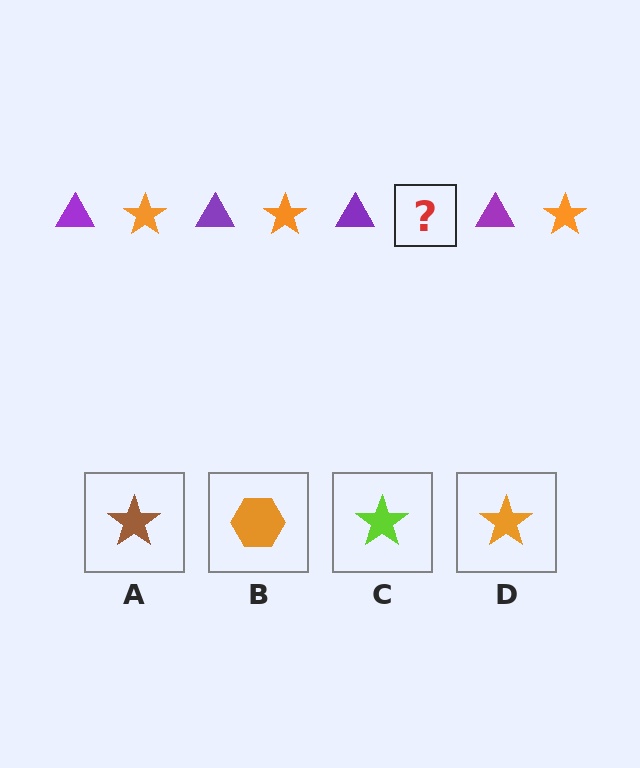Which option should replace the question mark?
Option D.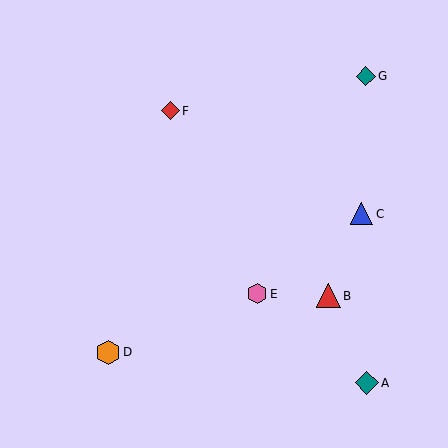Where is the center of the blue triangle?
The center of the blue triangle is at (362, 214).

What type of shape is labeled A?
Shape A is a teal diamond.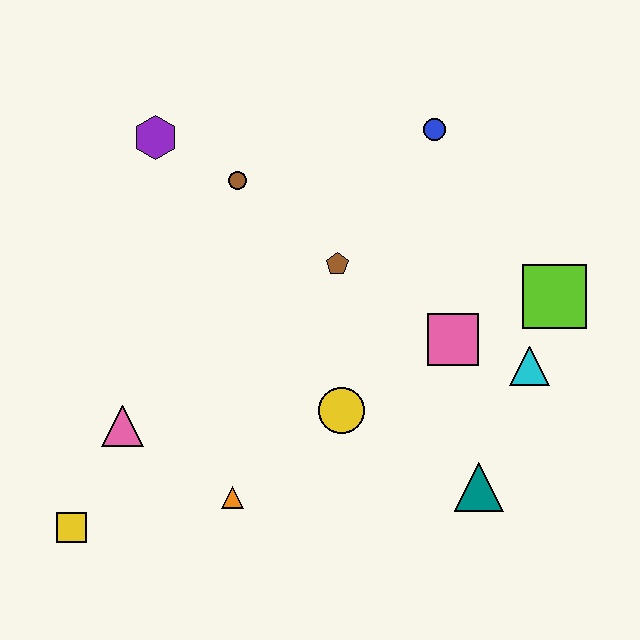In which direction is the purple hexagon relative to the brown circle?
The purple hexagon is to the left of the brown circle.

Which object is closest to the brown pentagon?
The brown circle is closest to the brown pentagon.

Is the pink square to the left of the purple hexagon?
No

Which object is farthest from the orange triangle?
The blue circle is farthest from the orange triangle.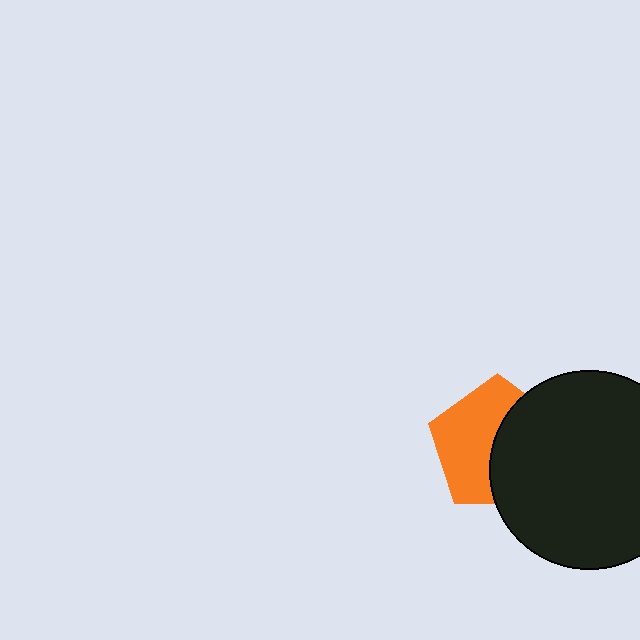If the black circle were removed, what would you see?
You would see the complete orange pentagon.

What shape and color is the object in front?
The object in front is a black circle.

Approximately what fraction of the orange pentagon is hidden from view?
Roughly 48% of the orange pentagon is hidden behind the black circle.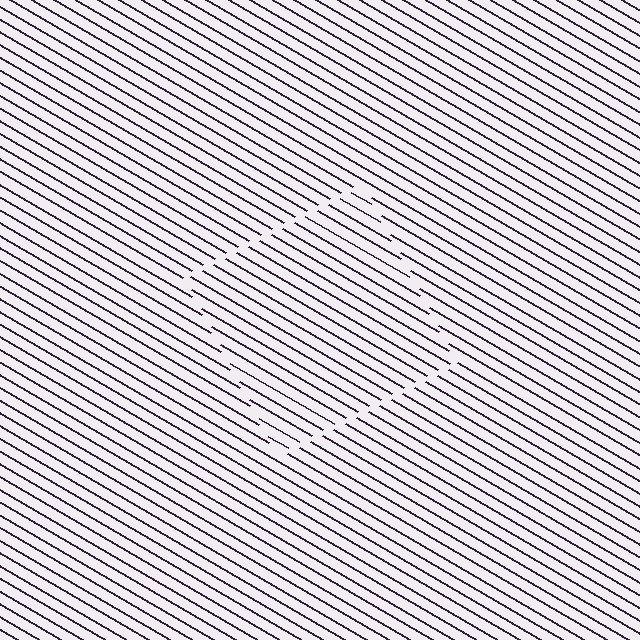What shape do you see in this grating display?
An illusory square. The interior of the shape contains the same grating, shifted by half a period — the contour is defined by the phase discontinuity where line-ends from the inner and outer gratings abut.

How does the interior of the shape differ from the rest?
The interior of the shape contains the same grating, shifted by half a period — the contour is defined by the phase discontinuity where line-ends from the inner and outer gratings abut.